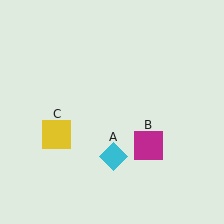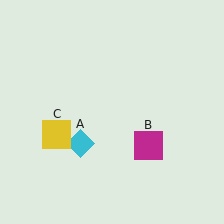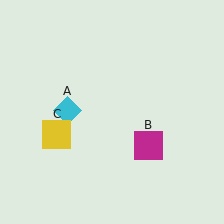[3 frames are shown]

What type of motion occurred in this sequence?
The cyan diamond (object A) rotated clockwise around the center of the scene.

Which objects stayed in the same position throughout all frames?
Magenta square (object B) and yellow square (object C) remained stationary.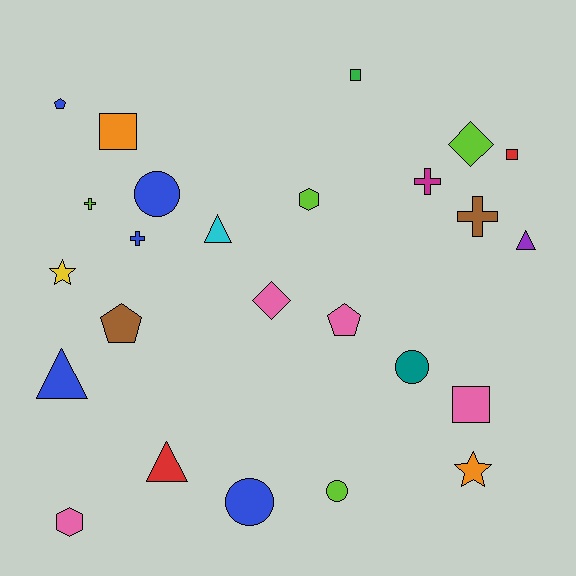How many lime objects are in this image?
There are 4 lime objects.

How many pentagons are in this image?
There are 3 pentagons.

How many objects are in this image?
There are 25 objects.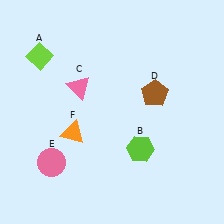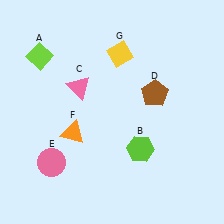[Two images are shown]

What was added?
A yellow diamond (G) was added in Image 2.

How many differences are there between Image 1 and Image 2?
There is 1 difference between the two images.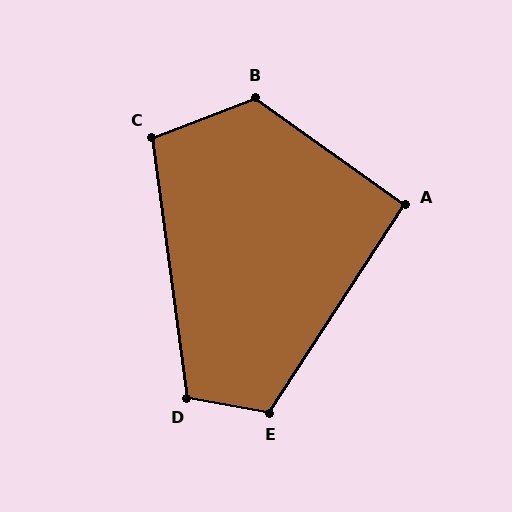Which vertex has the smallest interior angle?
A, at approximately 92 degrees.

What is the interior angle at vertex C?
Approximately 103 degrees (obtuse).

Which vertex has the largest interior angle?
B, at approximately 124 degrees.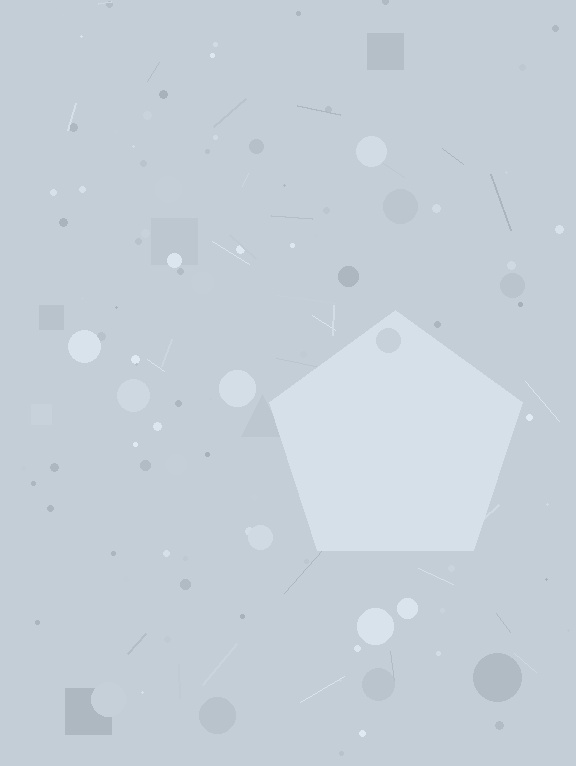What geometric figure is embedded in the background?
A pentagon is embedded in the background.